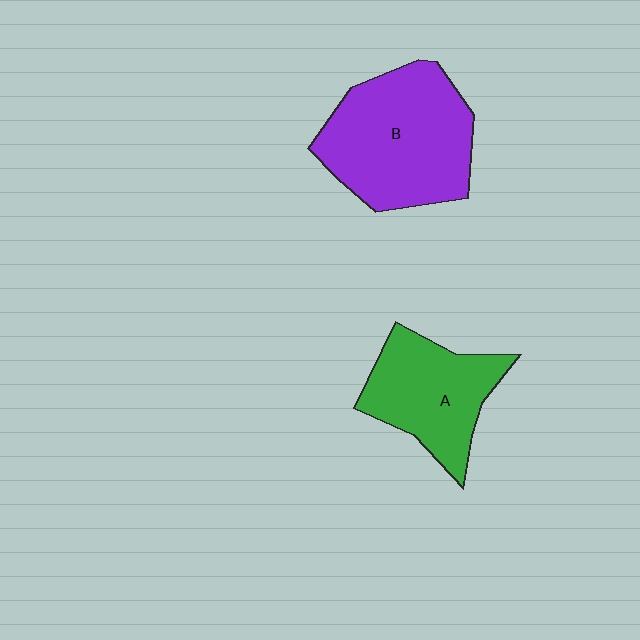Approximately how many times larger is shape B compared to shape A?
Approximately 1.4 times.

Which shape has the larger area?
Shape B (purple).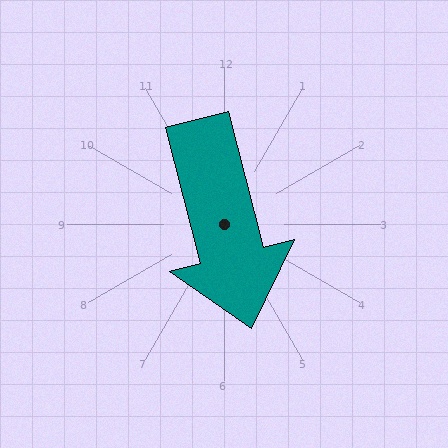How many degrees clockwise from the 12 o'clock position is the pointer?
Approximately 166 degrees.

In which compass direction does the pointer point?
South.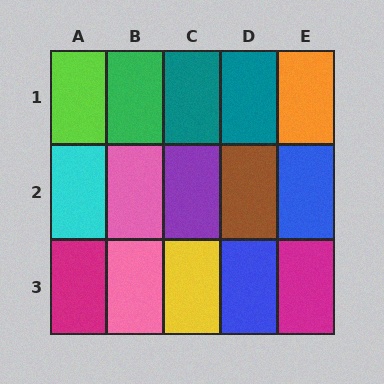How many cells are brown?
1 cell is brown.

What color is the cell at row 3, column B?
Pink.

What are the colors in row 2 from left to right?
Cyan, pink, purple, brown, blue.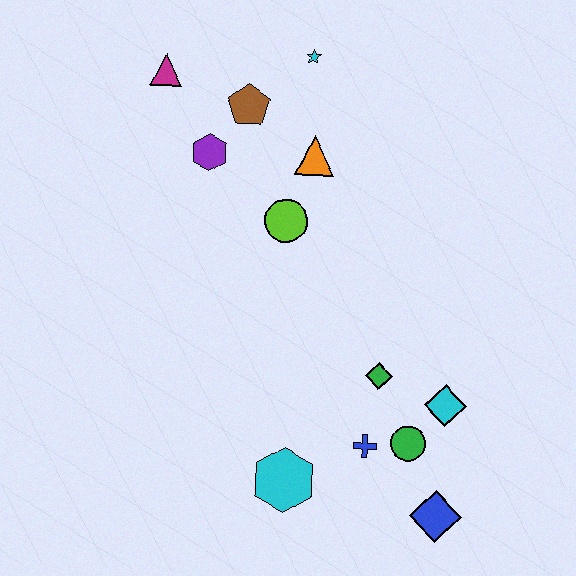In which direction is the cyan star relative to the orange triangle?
The cyan star is above the orange triangle.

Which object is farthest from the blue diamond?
The magenta triangle is farthest from the blue diamond.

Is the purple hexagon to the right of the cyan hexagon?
No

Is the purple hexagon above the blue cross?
Yes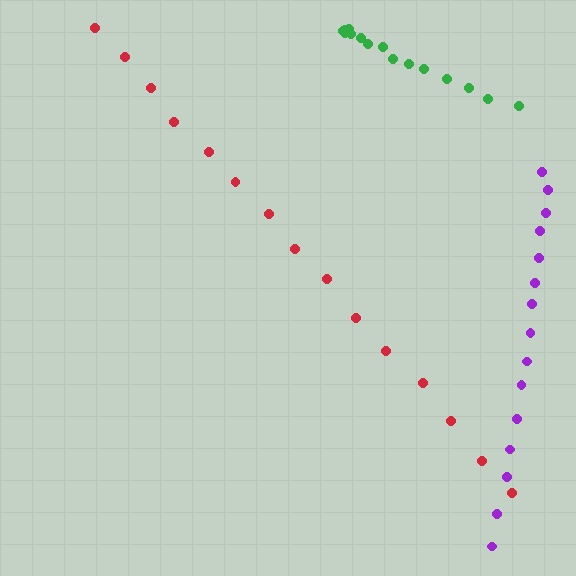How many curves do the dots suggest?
There are 3 distinct paths.